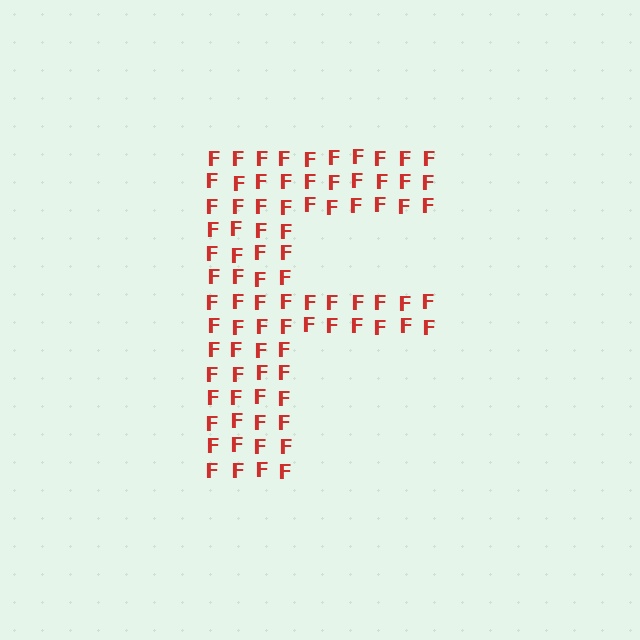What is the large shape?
The large shape is the letter F.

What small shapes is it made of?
It is made of small letter F's.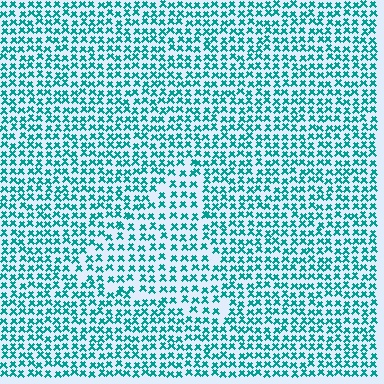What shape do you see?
I see a triangle.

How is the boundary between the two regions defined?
The boundary is defined by a change in element density (approximately 1.4x ratio). All elements are the same color, size, and shape.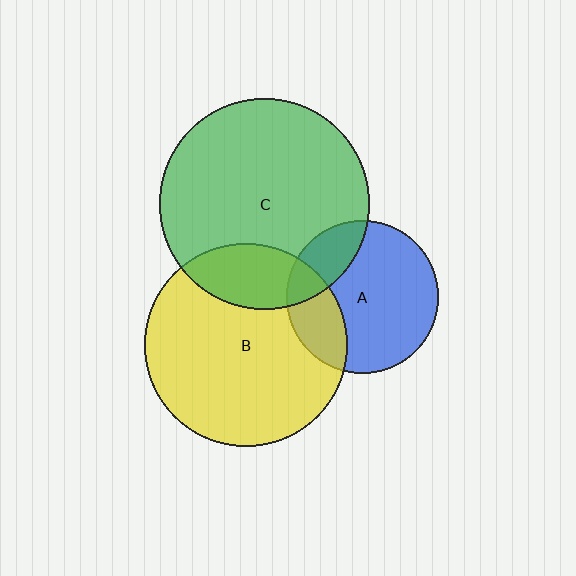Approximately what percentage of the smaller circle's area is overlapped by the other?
Approximately 20%.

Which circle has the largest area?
Circle C (green).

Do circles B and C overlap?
Yes.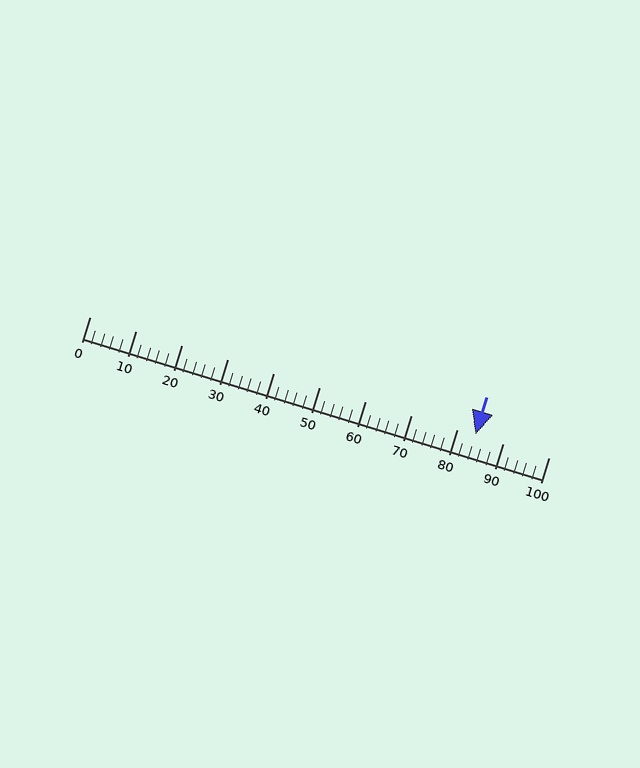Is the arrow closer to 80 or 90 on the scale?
The arrow is closer to 80.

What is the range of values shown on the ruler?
The ruler shows values from 0 to 100.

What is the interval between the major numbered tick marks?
The major tick marks are spaced 10 units apart.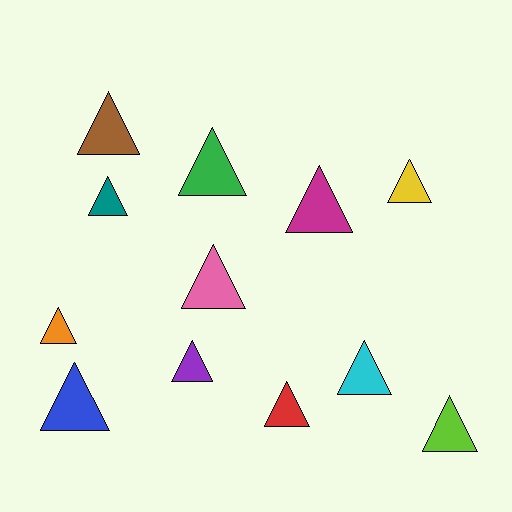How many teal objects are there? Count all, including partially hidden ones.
There is 1 teal object.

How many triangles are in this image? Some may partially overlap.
There are 12 triangles.